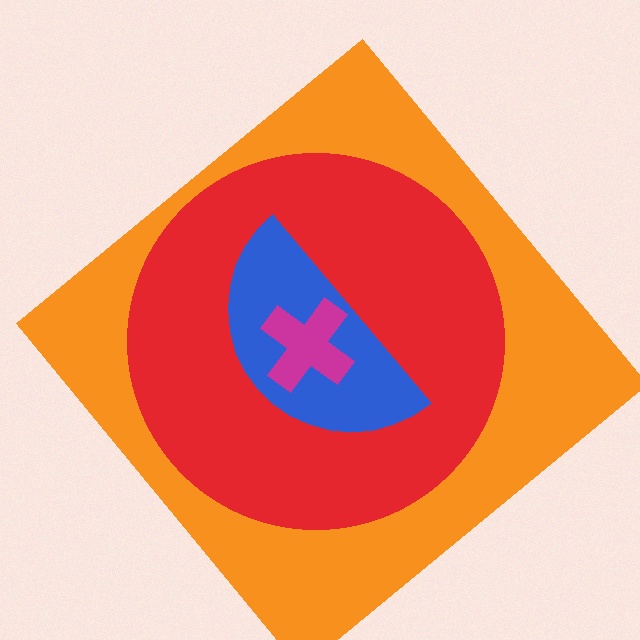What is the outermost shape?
The orange diamond.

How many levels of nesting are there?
4.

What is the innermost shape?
The magenta cross.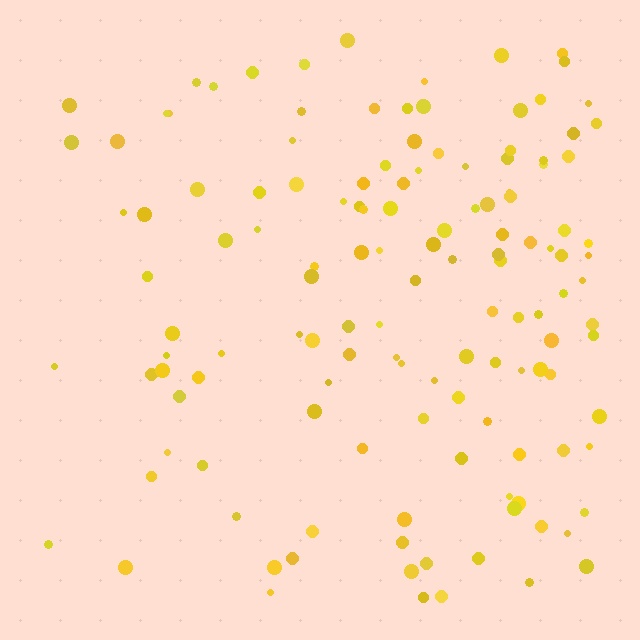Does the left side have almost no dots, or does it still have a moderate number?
Still a moderate number, just noticeably fewer than the right.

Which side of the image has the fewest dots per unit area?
The left.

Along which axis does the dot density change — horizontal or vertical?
Horizontal.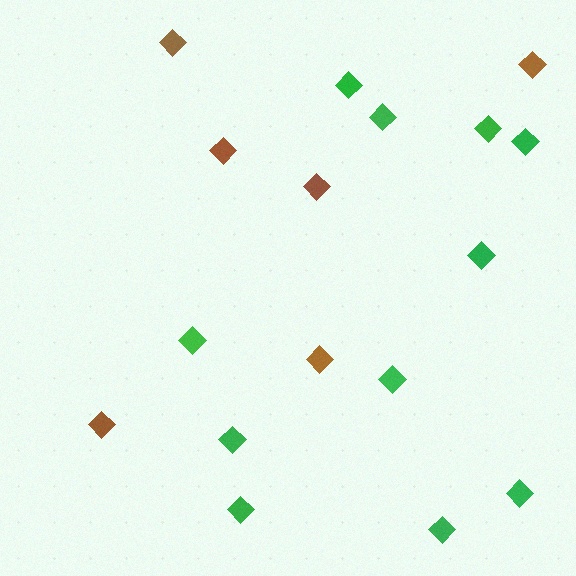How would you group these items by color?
There are 2 groups: one group of brown diamonds (6) and one group of green diamonds (11).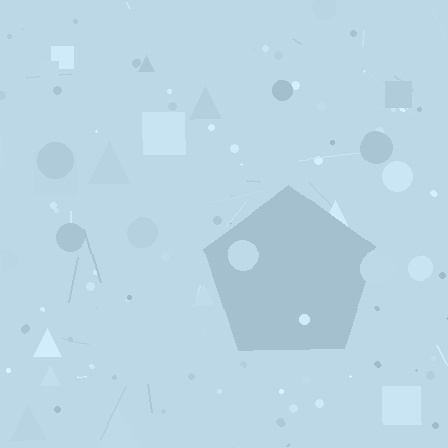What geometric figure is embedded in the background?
A pentagon is embedded in the background.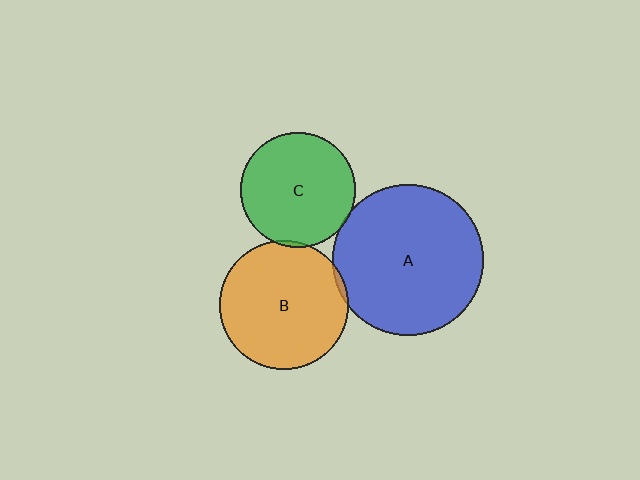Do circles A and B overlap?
Yes.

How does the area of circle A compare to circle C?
Approximately 1.7 times.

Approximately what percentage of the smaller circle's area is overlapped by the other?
Approximately 5%.